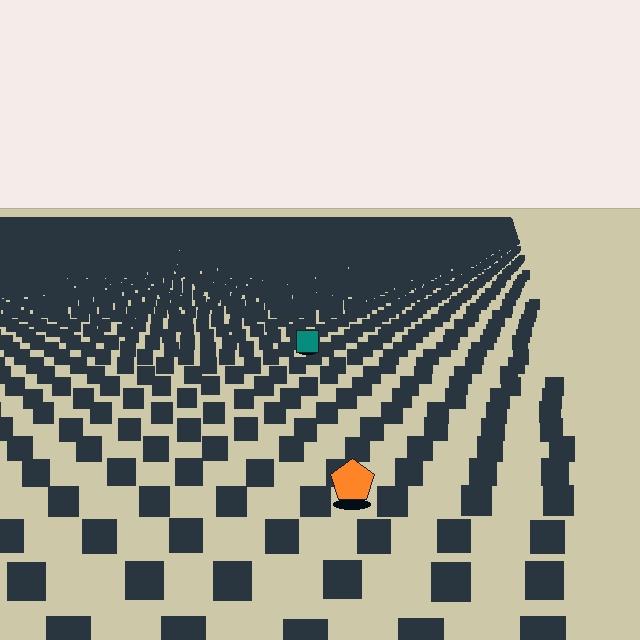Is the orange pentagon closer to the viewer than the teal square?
Yes. The orange pentagon is closer — you can tell from the texture gradient: the ground texture is coarser near it.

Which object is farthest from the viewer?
The teal square is farthest from the viewer. It appears smaller and the ground texture around it is denser.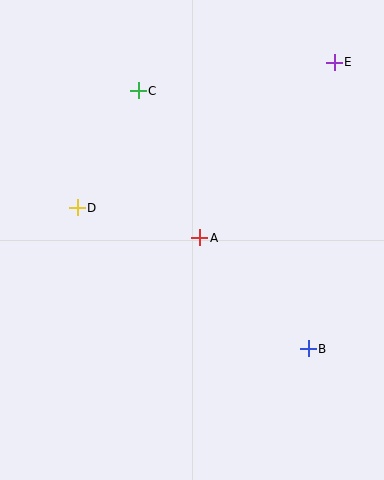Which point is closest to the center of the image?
Point A at (200, 238) is closest to the center.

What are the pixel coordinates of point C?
Point C is at (138, 91).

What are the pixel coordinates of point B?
Point B is at (308, 349).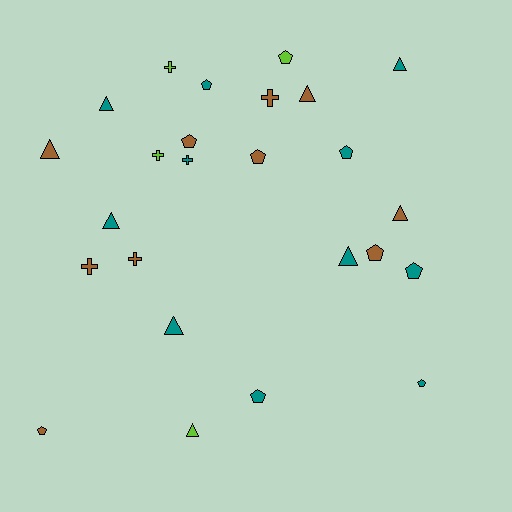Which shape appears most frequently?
Pentagon, with 10 objects.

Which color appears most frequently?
Teal, with 11 objects.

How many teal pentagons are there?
There are 5 teal pentagons.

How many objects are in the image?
There are 25 objects.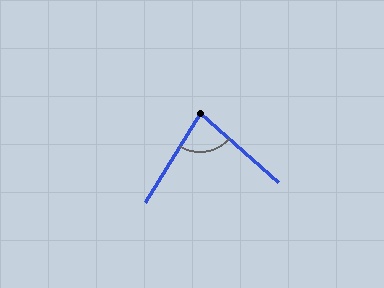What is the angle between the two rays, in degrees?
Approximately 80 degrees.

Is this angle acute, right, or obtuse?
It is acute.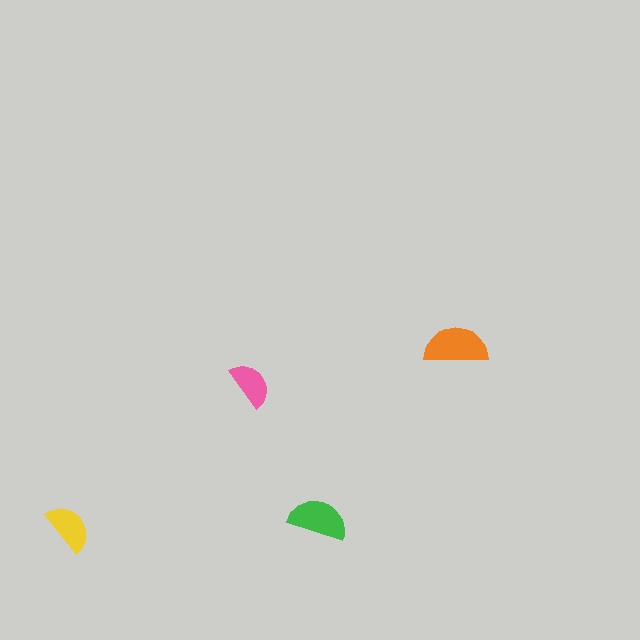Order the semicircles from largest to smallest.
the orange one, the green one, the yellow one, the pink one.